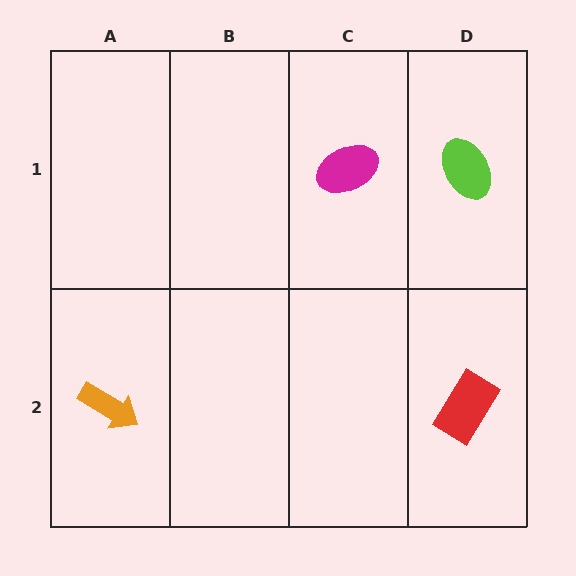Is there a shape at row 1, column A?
No, that cell is empty.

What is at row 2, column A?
An orange arrow.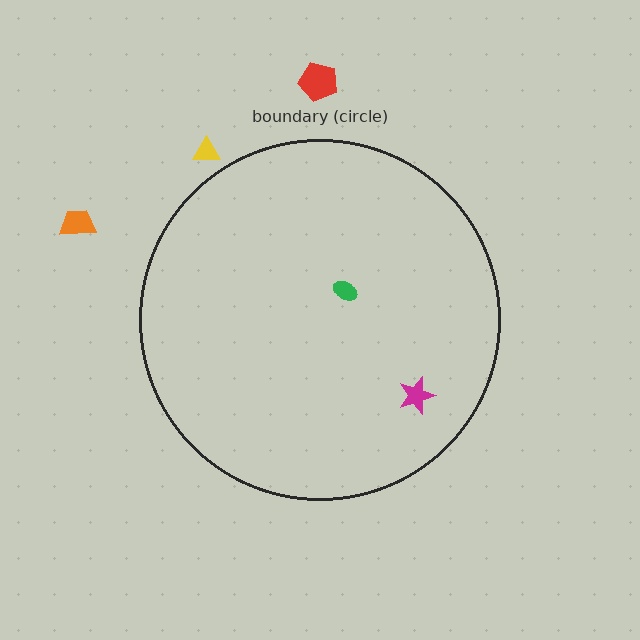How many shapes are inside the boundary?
2 inside, 3 outside.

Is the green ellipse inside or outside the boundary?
Inside.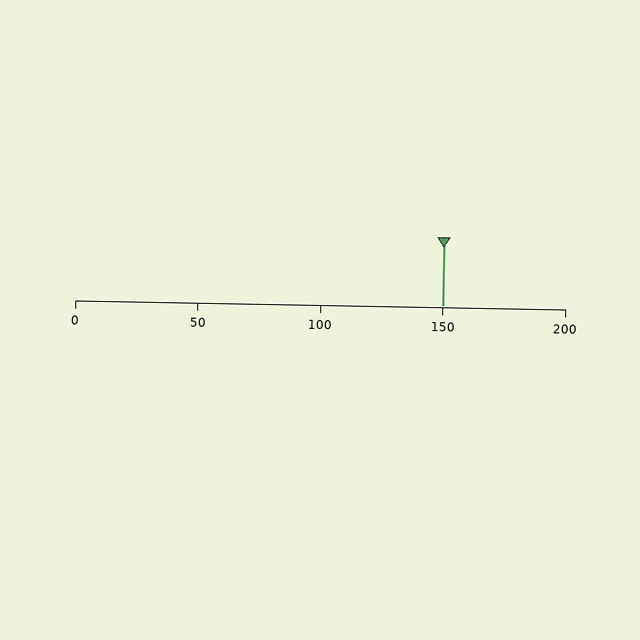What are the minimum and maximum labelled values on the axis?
The axis runs from 0 to 200.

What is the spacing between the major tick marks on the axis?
The major ticks are spaced 50 apart.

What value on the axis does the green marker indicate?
The marker indicates approximately 150.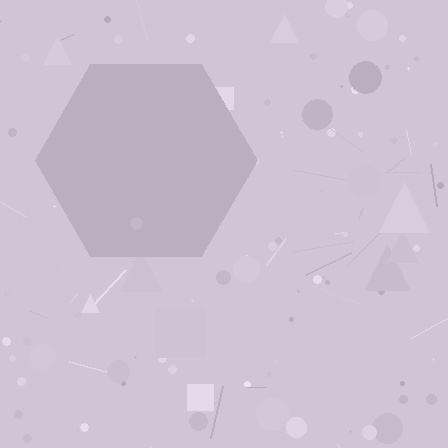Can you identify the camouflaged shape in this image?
The camouflaged shape is a hexagon.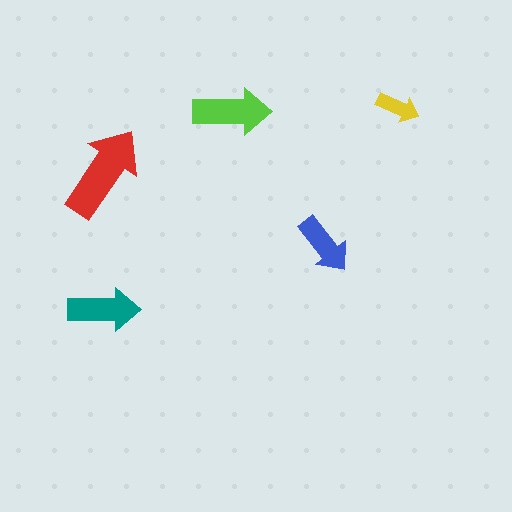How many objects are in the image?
There are 5 objects in the image.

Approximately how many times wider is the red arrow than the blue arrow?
About 1.5 times wider.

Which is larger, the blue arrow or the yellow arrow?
The blue one.